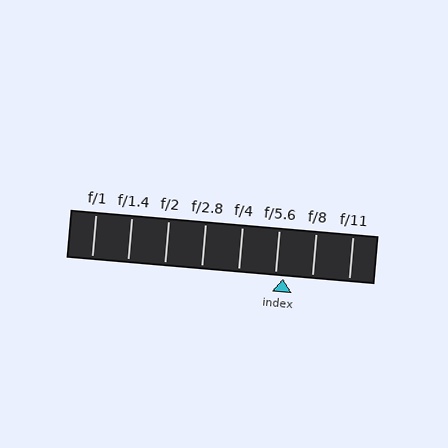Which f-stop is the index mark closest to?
The index mark is closest to f/5.6.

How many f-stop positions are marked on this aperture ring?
There are 8 f-stop positions marked.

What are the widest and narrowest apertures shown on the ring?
The widest aperture shown is f/1 and the narrowest is f/11.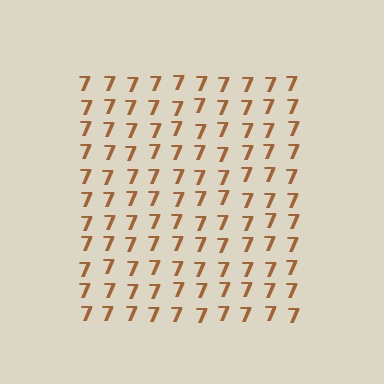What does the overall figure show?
The overall figure shows a square.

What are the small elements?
The small elements are digit 7's.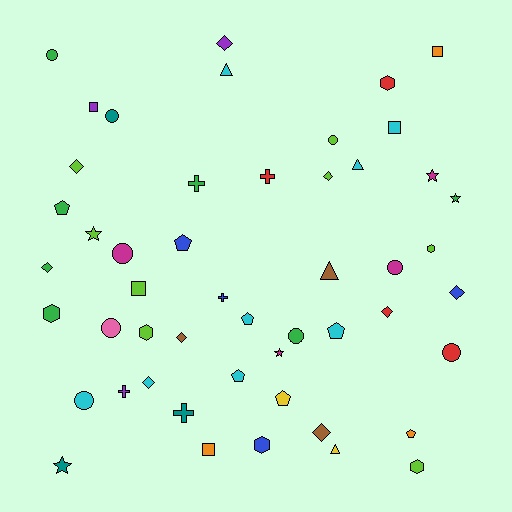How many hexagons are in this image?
There are 6 hexagons.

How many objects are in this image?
There are 50 objects.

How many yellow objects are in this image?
There are 2 yellow objects.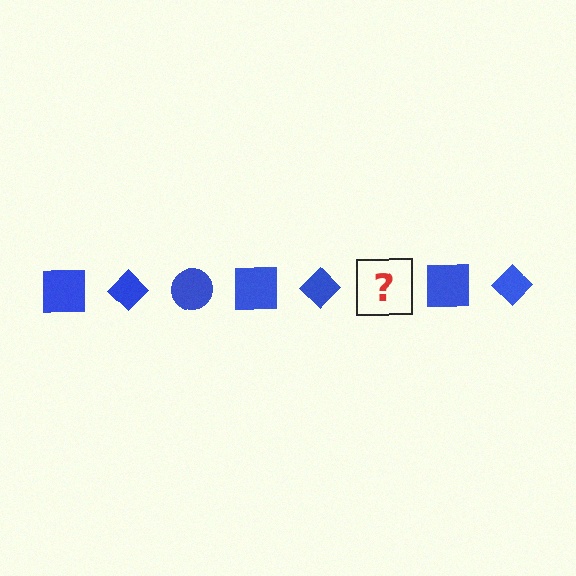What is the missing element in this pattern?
The missing element is a blue circle.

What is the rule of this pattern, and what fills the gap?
The rule is that the pattern cycles through square, diamond, circle shapes in blue. The gap should be filled with a blue circle.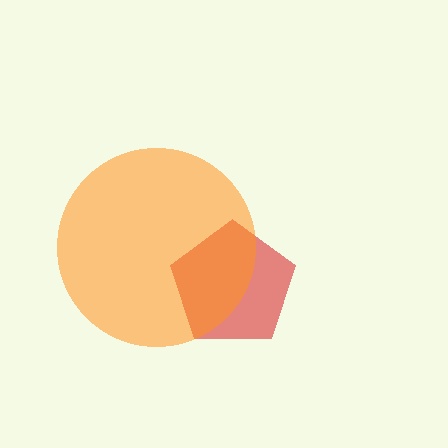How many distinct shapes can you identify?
There are 2 distinct shapes: a red pentagon, an orange circle.